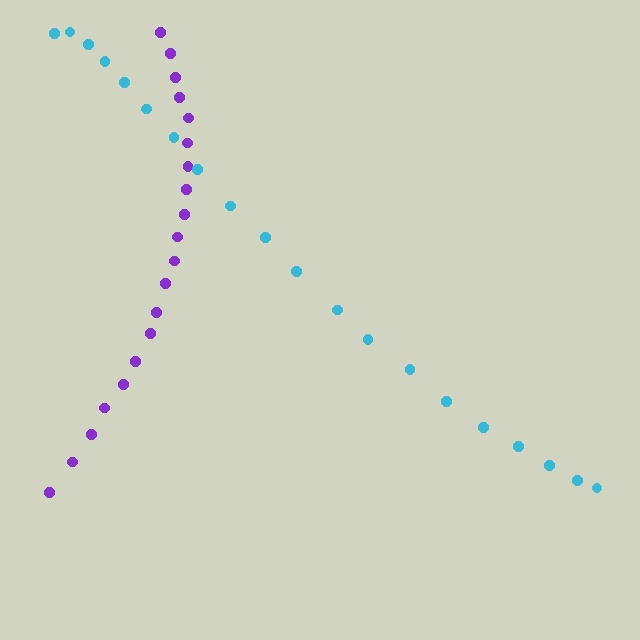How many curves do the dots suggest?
There are 2 distinct paths.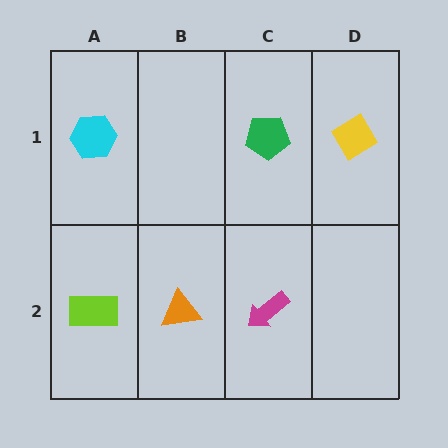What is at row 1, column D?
A yellow diamond.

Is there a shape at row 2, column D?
No, that cell is empty.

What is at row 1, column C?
A green pentagon.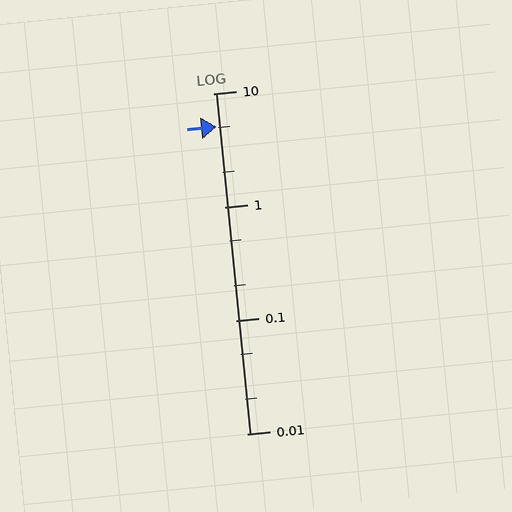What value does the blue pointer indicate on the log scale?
The pointer indicates approximately 5.1.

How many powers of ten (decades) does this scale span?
The scale spans 3 decades, from 0.01 to 10.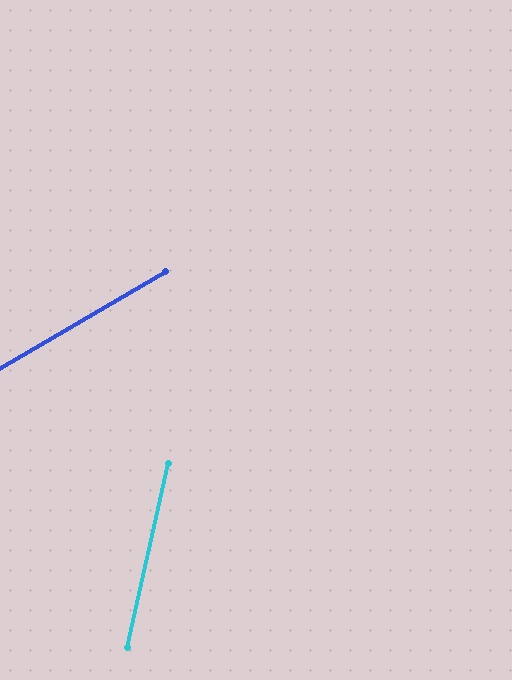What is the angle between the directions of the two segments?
Approximately 47 degrees.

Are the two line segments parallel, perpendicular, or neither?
Neither parallel nor perpendicular — they differ by about 47°.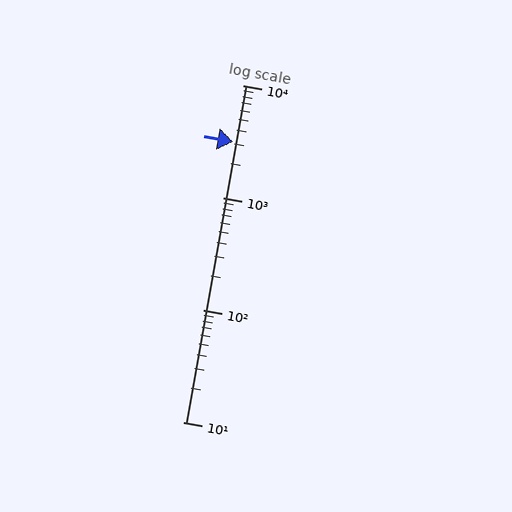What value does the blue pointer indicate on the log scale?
The pointer indicates approximately 3100.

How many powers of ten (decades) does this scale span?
The scale spans 3 decades, from 10 to 10000.